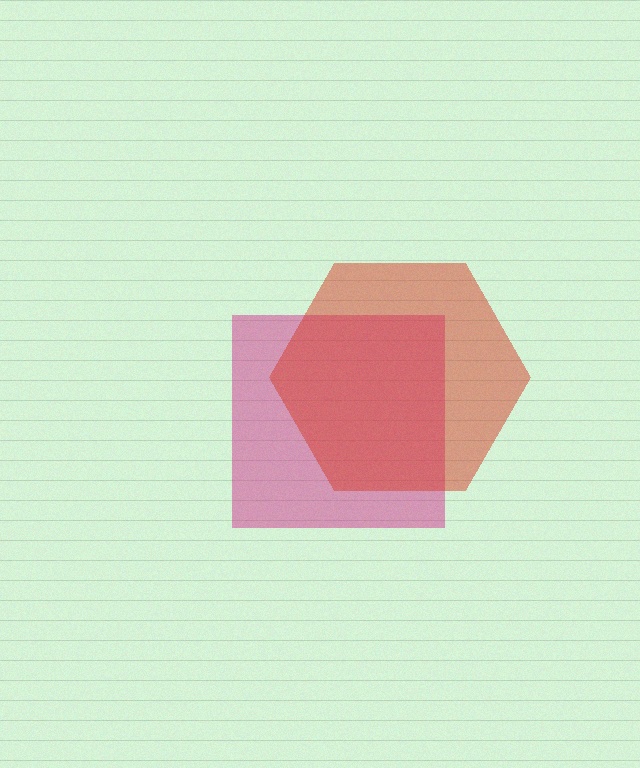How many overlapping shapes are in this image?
There are 2 overlapping shapes in the image.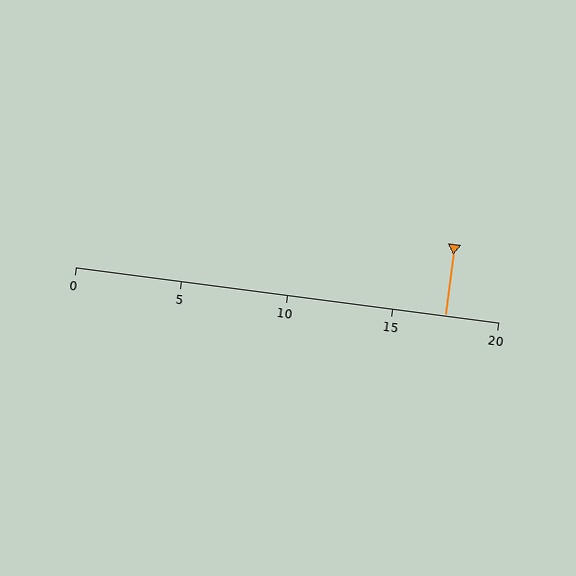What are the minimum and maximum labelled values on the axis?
The axis runs from 0 to 20.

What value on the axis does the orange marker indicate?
The marker indicates approximately 17.5.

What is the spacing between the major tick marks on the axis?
The major ticks are spaced 5 apart.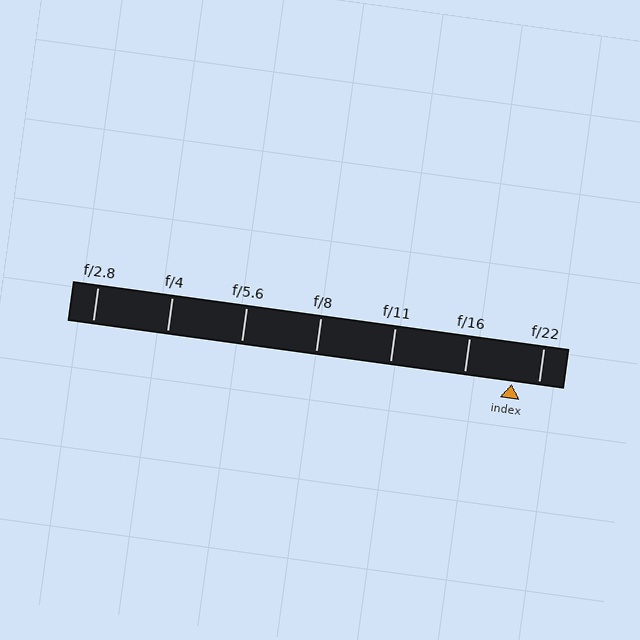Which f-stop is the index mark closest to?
The index mark is closest to f/22.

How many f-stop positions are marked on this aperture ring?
There are 7 f-stop positions marked.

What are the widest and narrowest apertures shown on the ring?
The widest aperture shown is f/2.8 and the narrowest is f/22.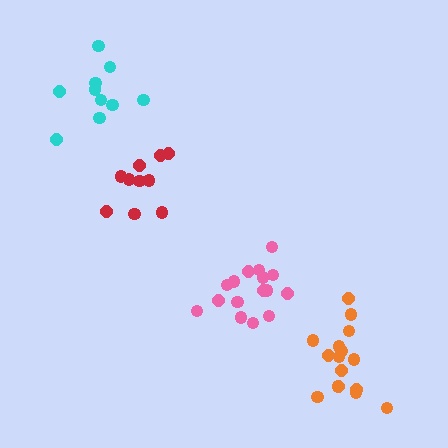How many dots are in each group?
Group 1: 10 dots, Group 2: 16 dots, Group 3: 10 dots, Group 4: 16 dots (52 total).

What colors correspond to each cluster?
The clusters are colored: red, pink, cyan, orange.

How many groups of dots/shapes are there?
There are 4 groups.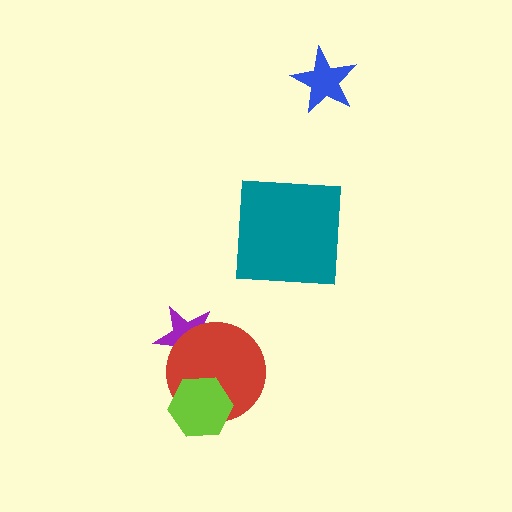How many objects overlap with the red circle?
2 objects overlap with the red circle.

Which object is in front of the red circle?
The lime hexagon is in front of the red circle.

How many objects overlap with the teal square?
0 objects overlap with the teal square.